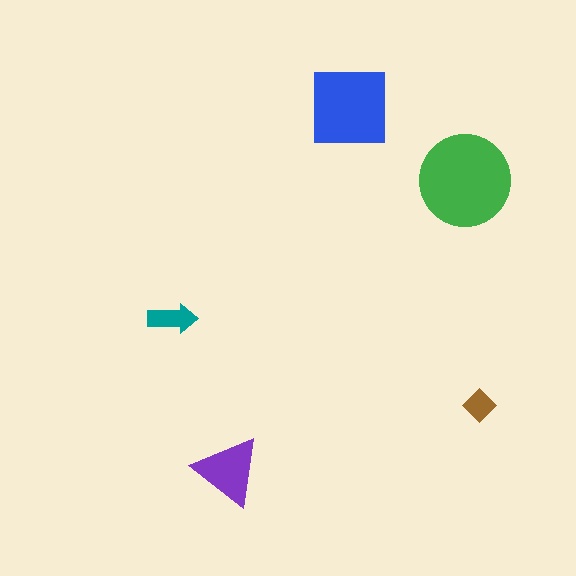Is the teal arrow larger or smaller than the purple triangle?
Smaller.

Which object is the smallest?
The brown diamond.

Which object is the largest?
The green circle.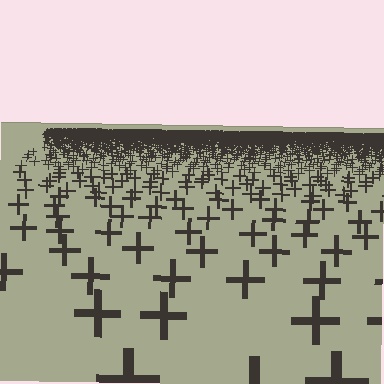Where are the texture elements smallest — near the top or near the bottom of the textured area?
Near the top.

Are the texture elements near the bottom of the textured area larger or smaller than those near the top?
Larger. Near the bottom, elements are closer to the viewer and appear at a bigger on-screen size.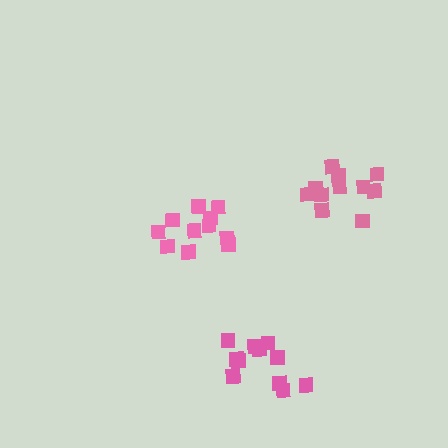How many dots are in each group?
Group 1: 11 dots, Group 2: 11 dots, Group 3: 11 dots (33 total).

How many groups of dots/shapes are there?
There are 3 groups.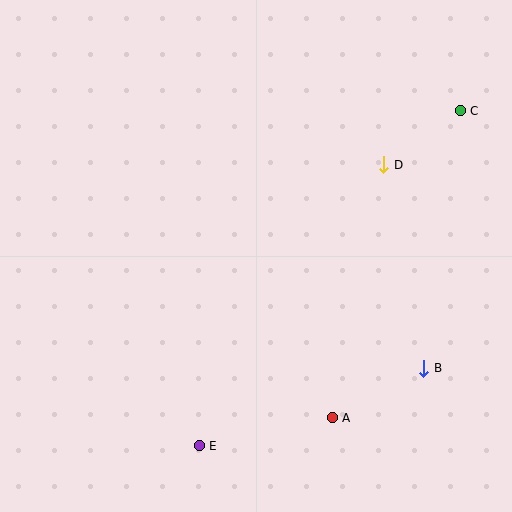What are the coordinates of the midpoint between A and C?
The midpoint between A and C is at (396, 264).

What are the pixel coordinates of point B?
Point B is at (424, 368).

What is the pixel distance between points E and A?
The distance between E and A is 136 pixels.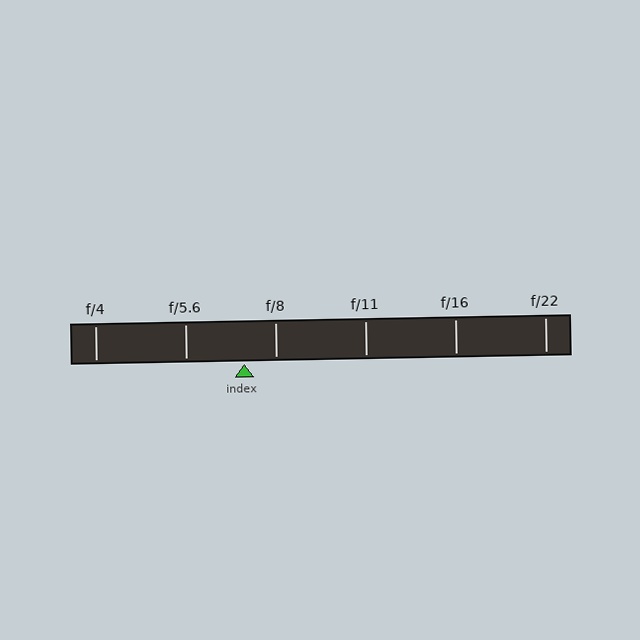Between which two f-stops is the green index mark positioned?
The index mark is between f/5.6 and f/8.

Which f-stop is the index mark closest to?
The index mark is closest to f/8.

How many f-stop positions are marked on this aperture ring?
There are 6 f-stop positions marked.